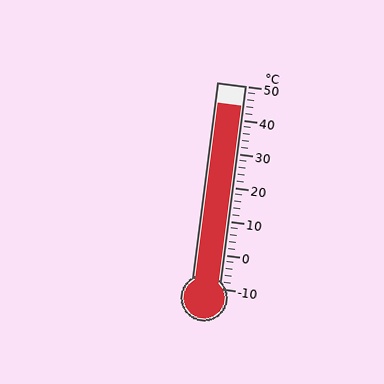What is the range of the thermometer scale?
The thermometer scale ranges from -10°C to 50°C.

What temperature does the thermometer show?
The thermometer shows approximately 44°C.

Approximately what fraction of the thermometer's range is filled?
The thermometer is filled to approximately 90% of its range.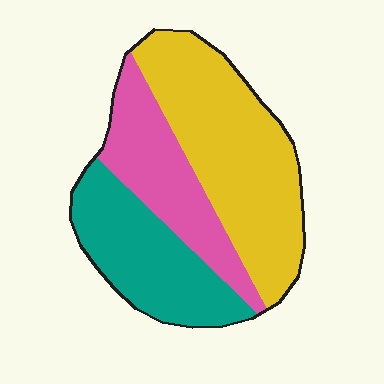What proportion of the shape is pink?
Pink covers about 25% of the shape.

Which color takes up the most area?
Yellow, at roughly 45%.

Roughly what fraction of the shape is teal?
Teal covers 29% of the shape.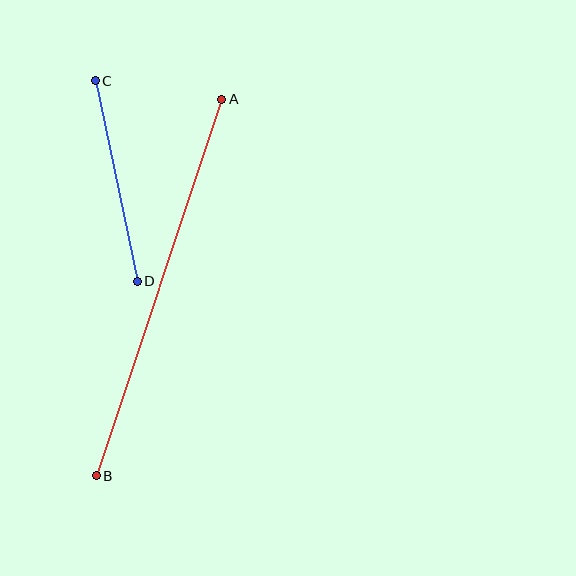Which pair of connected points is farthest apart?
Points A and B are farthest apart.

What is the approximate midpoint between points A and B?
The midpoint is at approximately (159, 287) pixels.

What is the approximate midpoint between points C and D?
The midpoint is at approximately (116, 181) pixels.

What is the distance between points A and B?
The distance is approximately 397 pixels.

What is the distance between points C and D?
The distance is approximately 205 pixels.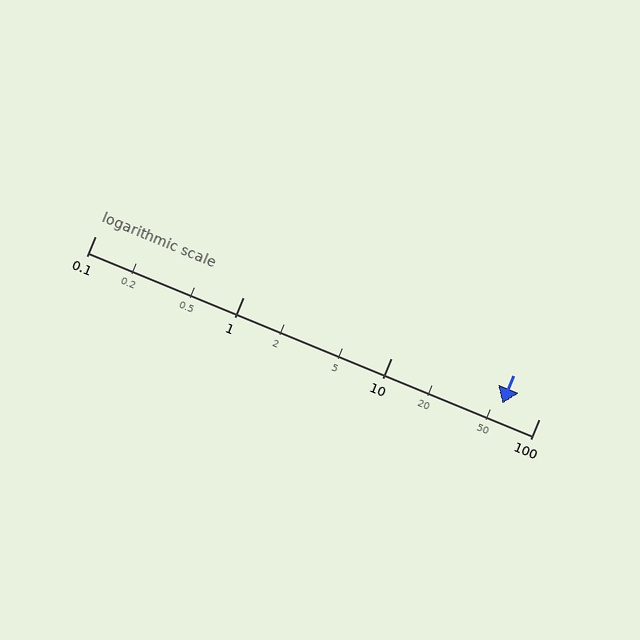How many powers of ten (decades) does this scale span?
The scale spans 3 decades, from 0.1 to 100.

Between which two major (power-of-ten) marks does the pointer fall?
The pointer is between 10 and 100.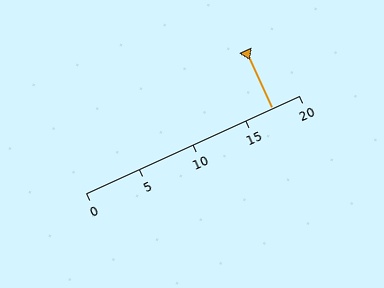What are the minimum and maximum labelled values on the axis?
The axis runs from 0 to 20.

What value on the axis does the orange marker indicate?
The marker indicates approximately 17.5.